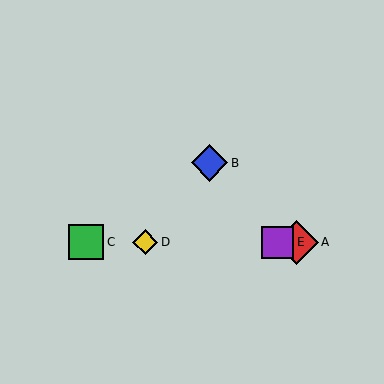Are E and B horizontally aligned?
No, E is at y≈242 and B is at y≈163.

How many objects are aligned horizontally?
4 objects (A, C, D, E) are aligned horizontally.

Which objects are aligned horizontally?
Objects A, C, D, E are aligned horizontally.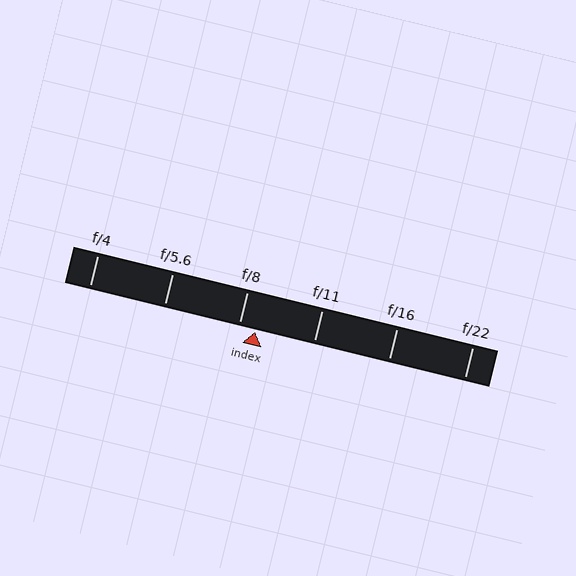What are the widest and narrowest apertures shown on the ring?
The widest aperture shown is f/4 and the narrowest is f/22.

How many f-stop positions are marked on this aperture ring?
There are 6 f-stop positions marked.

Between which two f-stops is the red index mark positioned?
The index mark is between f/8 and f/11.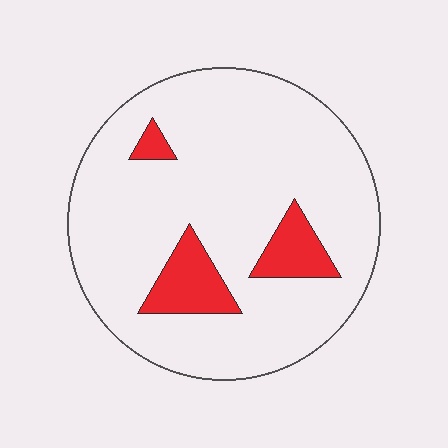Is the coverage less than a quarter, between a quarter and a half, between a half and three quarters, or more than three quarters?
Less than a quarter.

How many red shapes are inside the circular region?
3.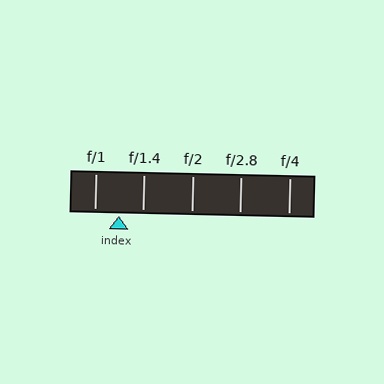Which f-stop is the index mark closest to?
The index mark is closest to f/1.4.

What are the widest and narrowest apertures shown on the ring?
The widest aperture shown is f/1 and the narrowest is f/4.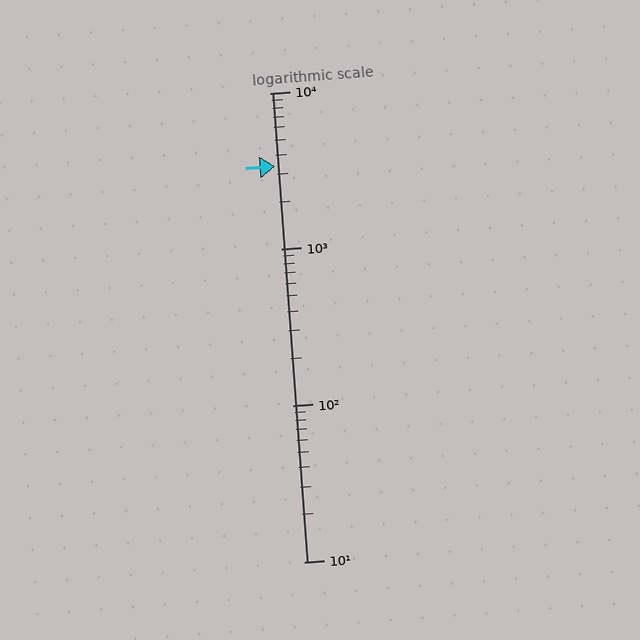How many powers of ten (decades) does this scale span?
The scale spans 3 decades, from 10 to 10000.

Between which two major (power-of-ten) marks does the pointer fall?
The pointer is between 1000 and 10000.